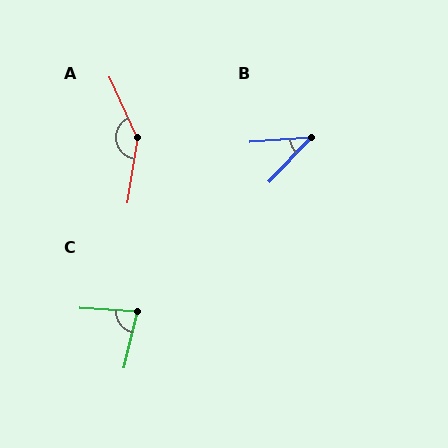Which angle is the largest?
A, at approximately 146 degrees.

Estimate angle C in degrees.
Approximately 80 degrees.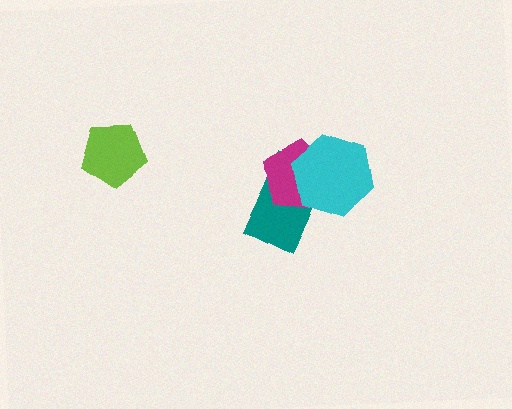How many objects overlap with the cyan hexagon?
2 objects overlap with the cyan hexagon.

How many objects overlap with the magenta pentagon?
2 objects overlap with the magenta pentagon.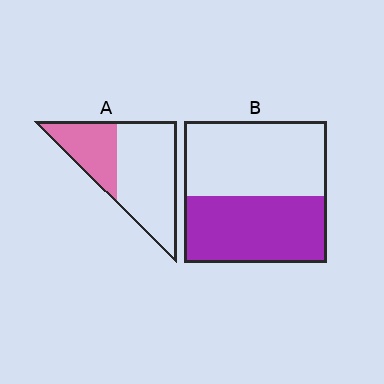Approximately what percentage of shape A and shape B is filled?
A is approximately 35% and B is approximately 45%.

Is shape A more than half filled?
No.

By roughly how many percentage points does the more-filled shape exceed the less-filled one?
By roughly 15 percentage points (B over A).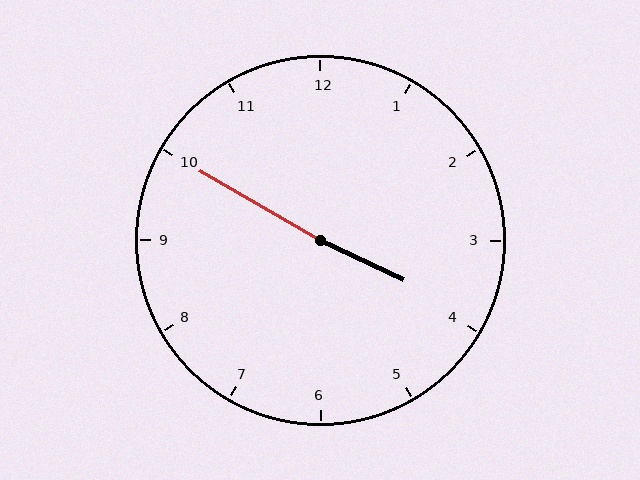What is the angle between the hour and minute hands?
Approximately 175 degrees.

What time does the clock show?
3:50.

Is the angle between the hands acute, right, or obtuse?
It is obtuse.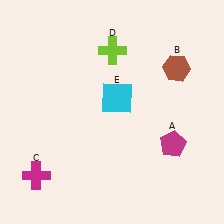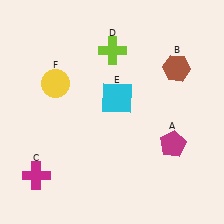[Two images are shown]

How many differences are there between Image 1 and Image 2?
There is 1 difference between the two images.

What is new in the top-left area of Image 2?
A yellow circle (F) was added in the top-left area of Image 2.